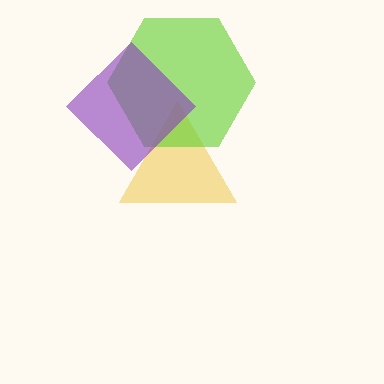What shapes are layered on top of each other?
The layered shapes are: a yellow triangle, a lime hexagon, a purple diamond.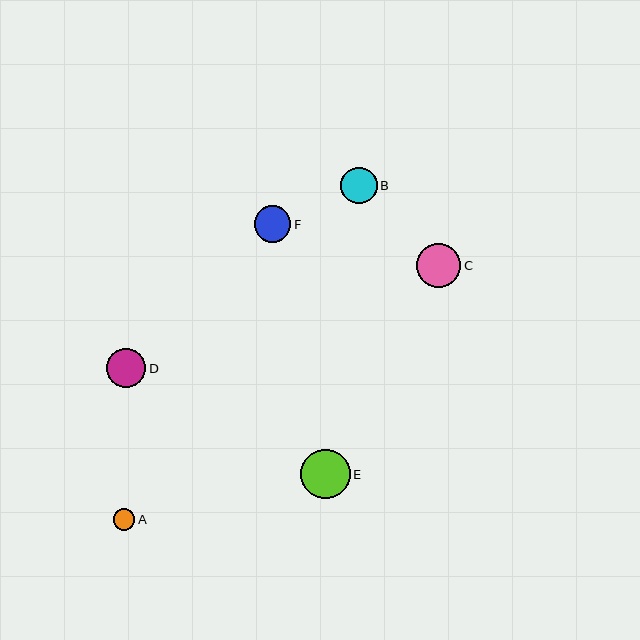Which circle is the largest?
Circle E is the largest with a size of approximately 49 pixels.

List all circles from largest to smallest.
From largest to smallest: E, C, D, F, B, A.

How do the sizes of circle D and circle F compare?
Circle D and circle F are approximately the same size.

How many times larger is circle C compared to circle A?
Circle C is approximately 2.0 times the size of circle A.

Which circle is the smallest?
Circle A is the smallest with a size of approximately 22 pixels.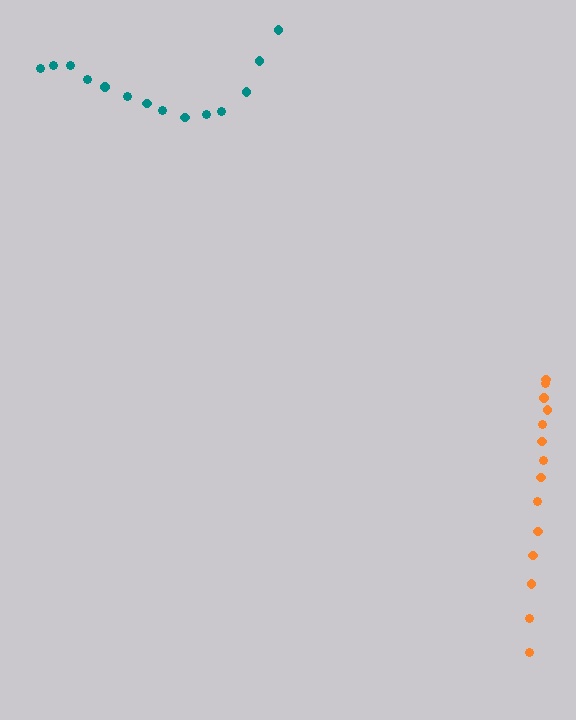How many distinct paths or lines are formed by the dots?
There are 2 distinct paths.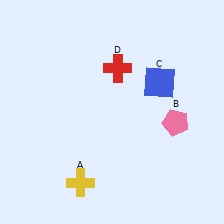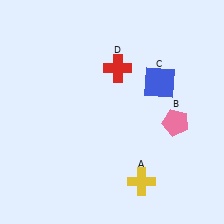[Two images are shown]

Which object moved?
The yellow cross (A) moved right.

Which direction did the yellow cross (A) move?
The yellow cross (A) moved right.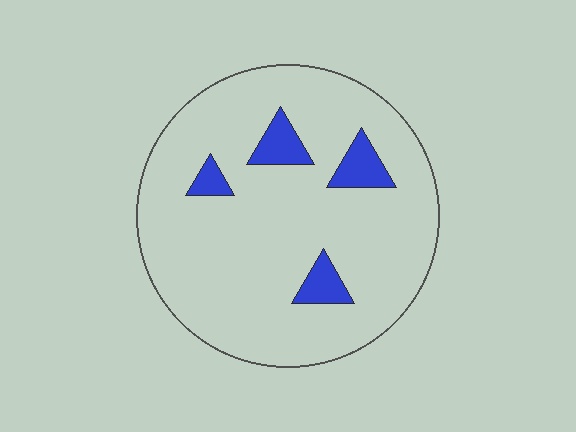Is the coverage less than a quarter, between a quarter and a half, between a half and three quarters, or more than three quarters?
Less than a quarter.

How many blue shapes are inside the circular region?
4.